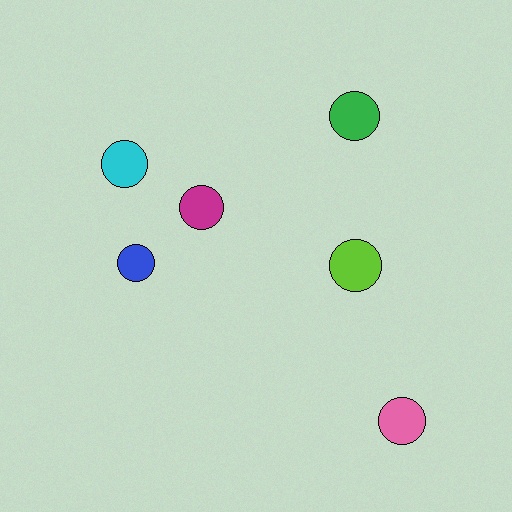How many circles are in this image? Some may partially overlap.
There are 6 circles.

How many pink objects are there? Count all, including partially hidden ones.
There is 1 pink object.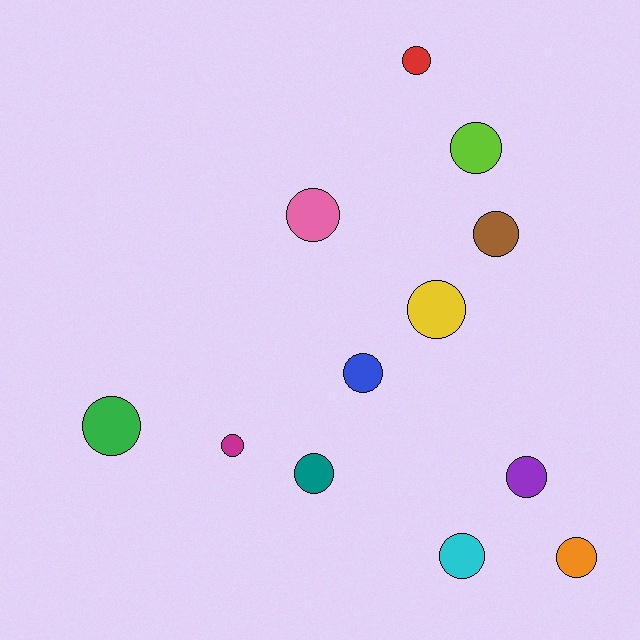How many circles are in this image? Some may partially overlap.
There are 12 circles.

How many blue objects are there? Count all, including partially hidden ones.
There is 1 blue object.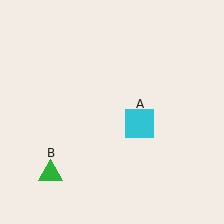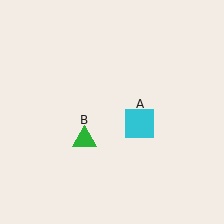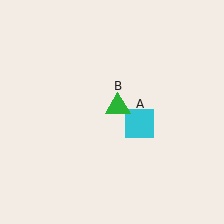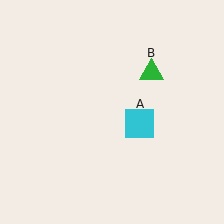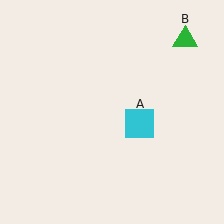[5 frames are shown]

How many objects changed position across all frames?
1 object changed position: green triangle (object B).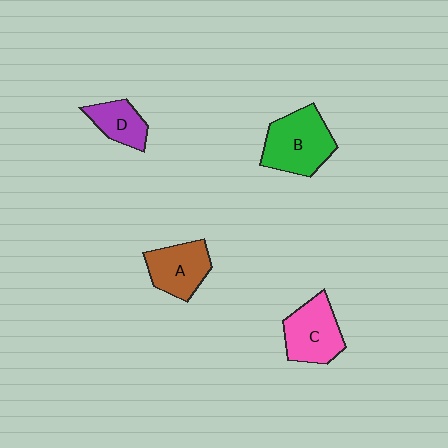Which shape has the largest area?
Shape B (green).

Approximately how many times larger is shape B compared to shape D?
Approximately 1.8 times.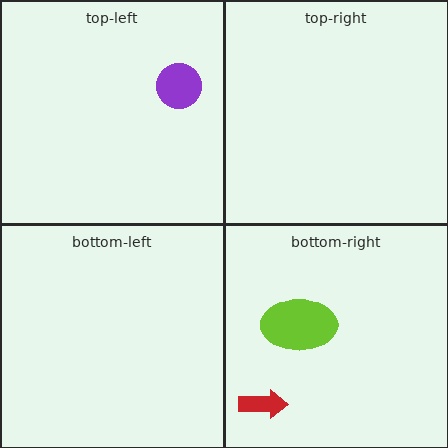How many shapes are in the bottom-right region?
2.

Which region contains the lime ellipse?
The bottom-right region.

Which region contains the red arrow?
The bottom-right region.